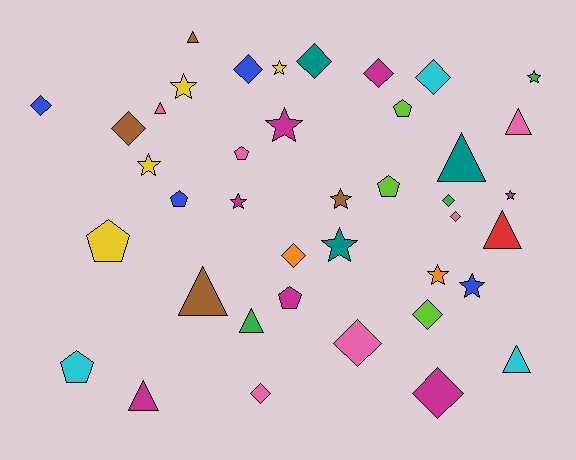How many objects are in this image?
There are 40 objects.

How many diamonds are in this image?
There are 13 diamonds.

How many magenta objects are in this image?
There are 7 magenta objects.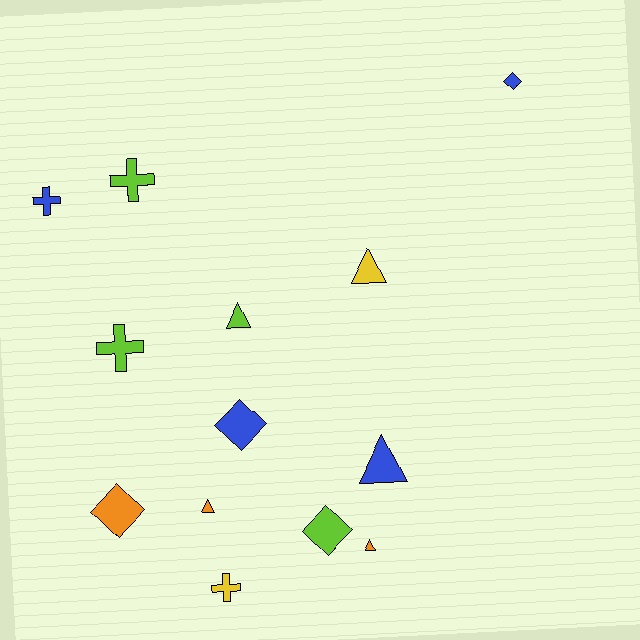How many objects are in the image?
There are 13 objects.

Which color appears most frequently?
Blue, with 4 objects.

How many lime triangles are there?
There is 1 lime triangle.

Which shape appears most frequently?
Triangle, with 5 objects.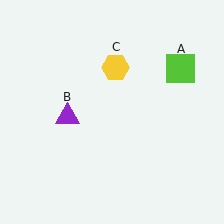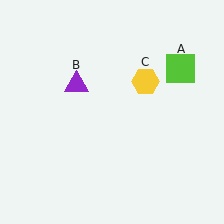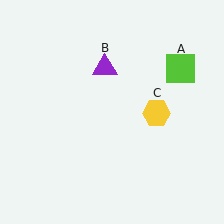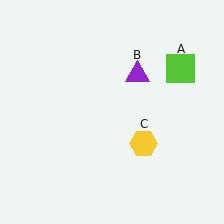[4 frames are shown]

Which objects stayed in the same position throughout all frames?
Lime square (object A) remained stationary.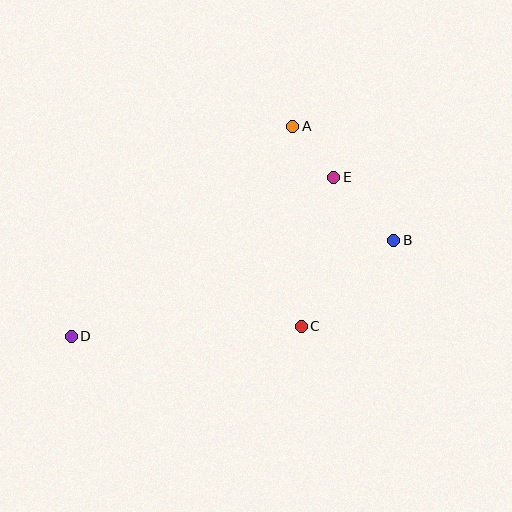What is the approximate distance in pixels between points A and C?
The distance between A and C is approximately 200 pixels.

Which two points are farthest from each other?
Points B and D are farthest from each other.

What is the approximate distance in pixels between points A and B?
The distance between A and B is approximately 152 pixels.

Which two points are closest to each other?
Points A and E are closest to each other.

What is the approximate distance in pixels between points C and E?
The distance between C and E is approximately 153 pixels.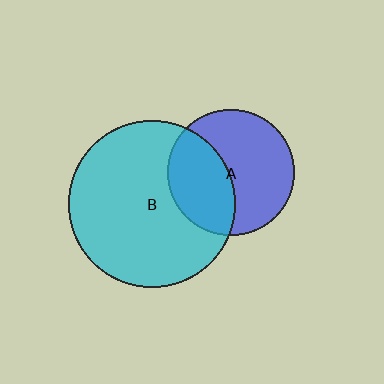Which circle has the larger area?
Circle B (cyan).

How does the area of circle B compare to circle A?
Approximately 1.7 times.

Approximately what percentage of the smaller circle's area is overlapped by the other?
Approximately 40%.